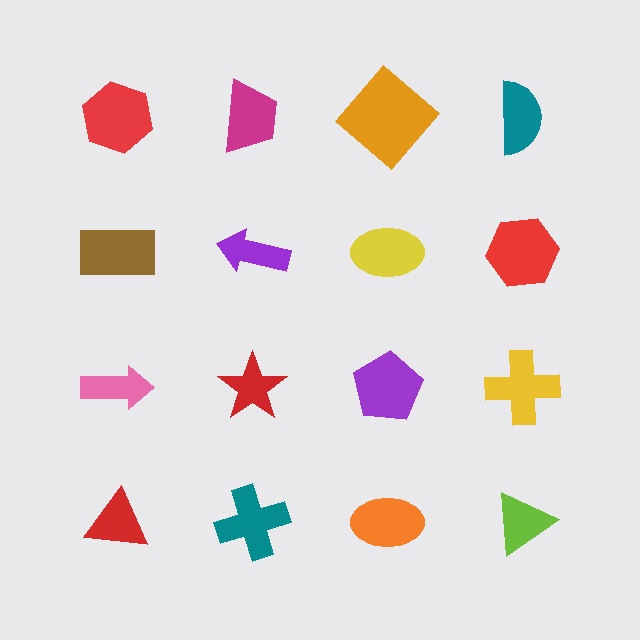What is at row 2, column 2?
A purple arrow.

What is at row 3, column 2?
A red star.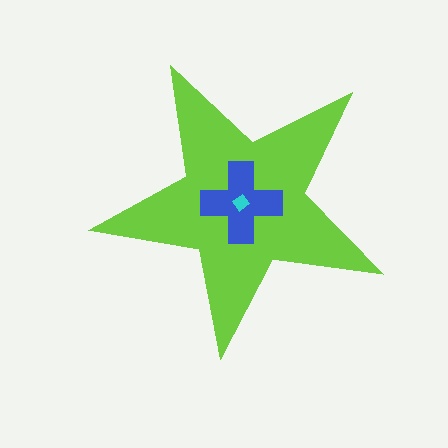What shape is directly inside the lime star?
The blue cross.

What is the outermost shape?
The lime star.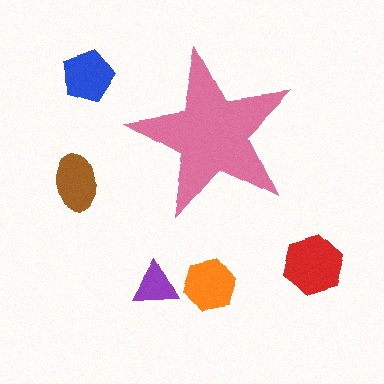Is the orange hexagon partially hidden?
No, the orange hexagon is fully visible.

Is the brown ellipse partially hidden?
No, the brown ellipse is fully visible.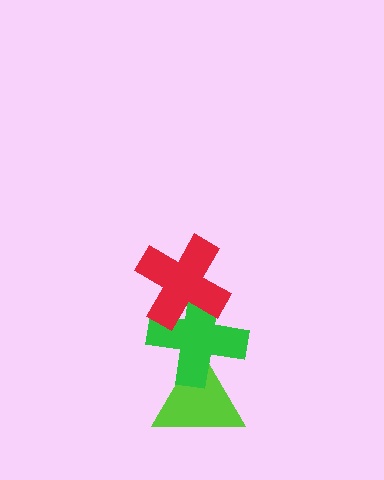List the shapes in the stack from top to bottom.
From top to bottom: the red cross, the green cross, the lime triangle.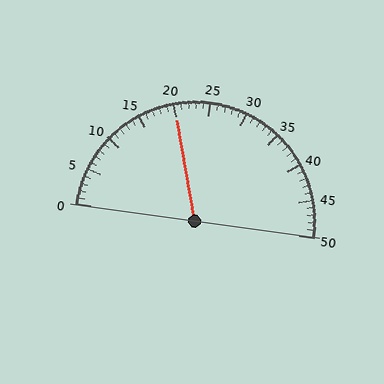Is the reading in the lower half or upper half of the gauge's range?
The reading is in the lower half of the range (0 to 50).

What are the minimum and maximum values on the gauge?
The gauge ranges from 0 to 50.